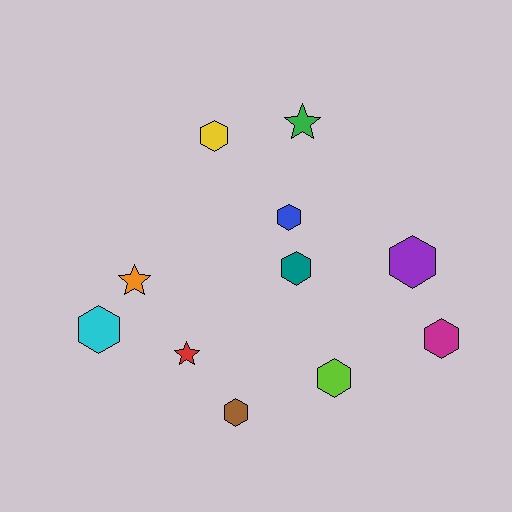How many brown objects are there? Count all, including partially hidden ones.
There is 1 brown object.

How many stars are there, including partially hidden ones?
There are 3 stars.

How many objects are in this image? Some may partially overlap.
There are 11 objects.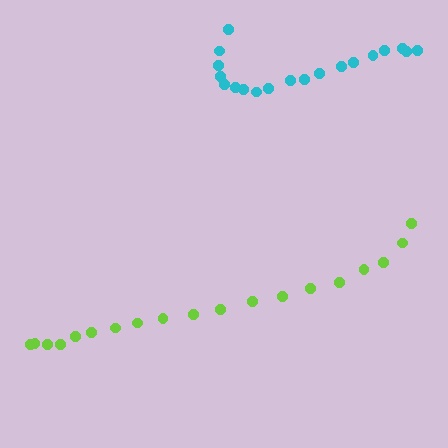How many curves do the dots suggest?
There are 2 distinct paths.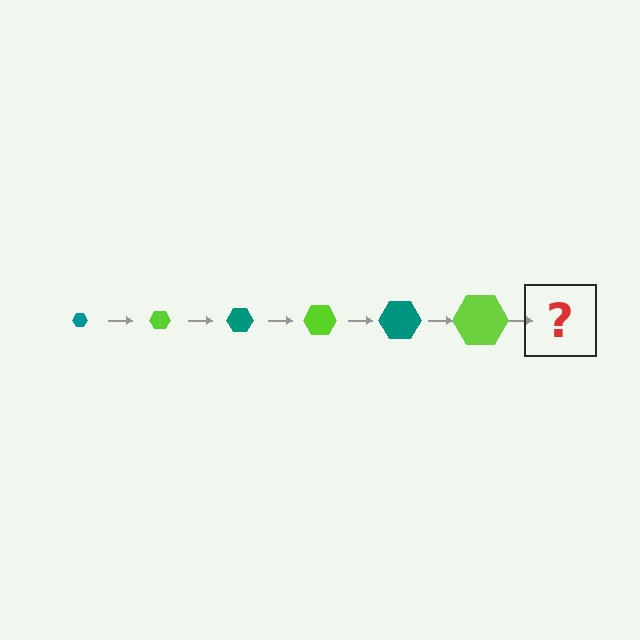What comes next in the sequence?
The next element should be a teal hexagon, larger than the previous one.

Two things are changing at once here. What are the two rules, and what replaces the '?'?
The two rules are that the hexagon grows larger each step and the color cycles through teal and lime. The '?' should be a teal hexagon, larger than the previous one.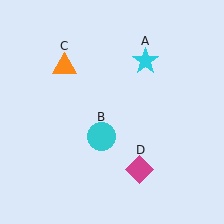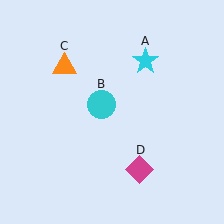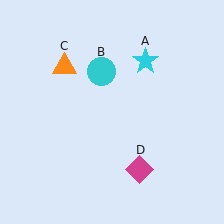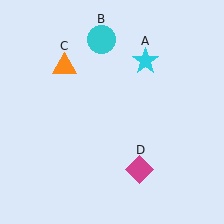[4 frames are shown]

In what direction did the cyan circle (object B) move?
The cyan circle (object B) moved up.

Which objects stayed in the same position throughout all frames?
Cyan star (object A) and orange triangle (object C) and magenta diamond (object D) remained stationary.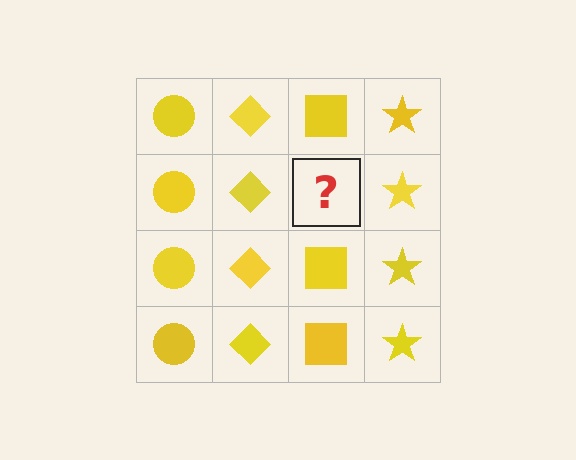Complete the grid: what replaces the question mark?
The question mark should be replaced with a yellow square.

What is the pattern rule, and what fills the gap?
The rule is that each column has a consistent shape. The gap should be filled with a yellow square.